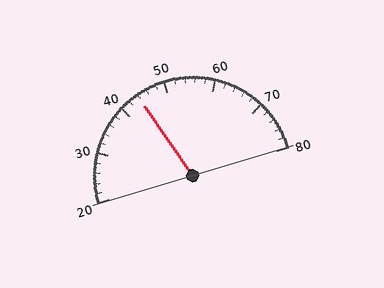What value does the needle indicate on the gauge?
The needle indicates approximately 44.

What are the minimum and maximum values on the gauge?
The gauge ranges from 20 to 80.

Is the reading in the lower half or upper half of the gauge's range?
The reading is in the lower half of the range (20 to 80).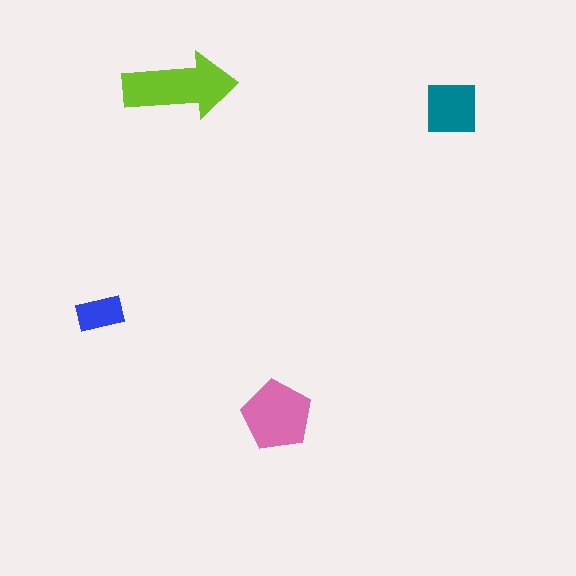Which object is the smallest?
The blue rectangle.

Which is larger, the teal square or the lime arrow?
The lime arrow.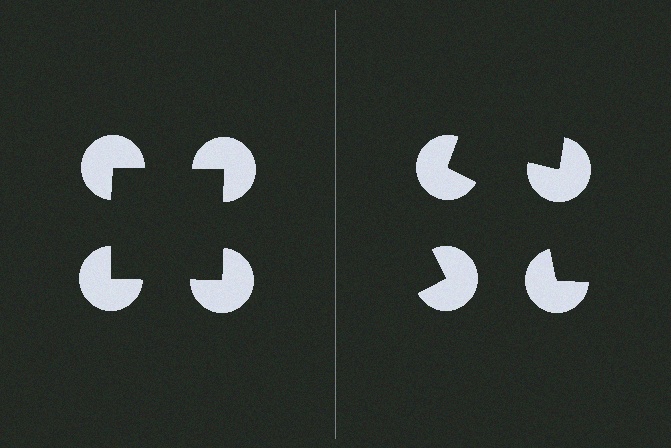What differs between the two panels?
The pac-man discs are positioned identically on both sides; only the wedge orientations differ. On the left they align to a square; on the right they are misaligned.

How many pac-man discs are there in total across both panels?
8 — 4 on each side.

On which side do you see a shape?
An illusory square appears on the left side. On the right side the wedge cuts are rotated, so no coherent shape forms.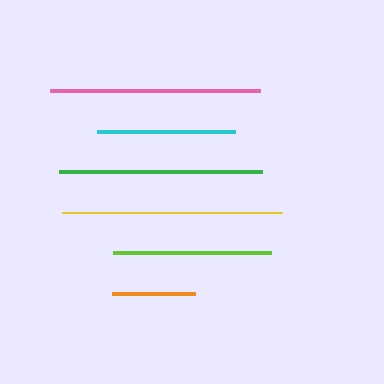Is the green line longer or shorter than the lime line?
The green line is longer than the lime line.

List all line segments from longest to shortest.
From longest to shortest: yellow, pink, green, lime, cyan, orange.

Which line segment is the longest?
The yellow line is the longest at approximately 220 pixels.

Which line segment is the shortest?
The orange line is the shortest at approximately 83 pixels.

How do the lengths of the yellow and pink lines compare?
The yellow and pink lines are approximately the same length.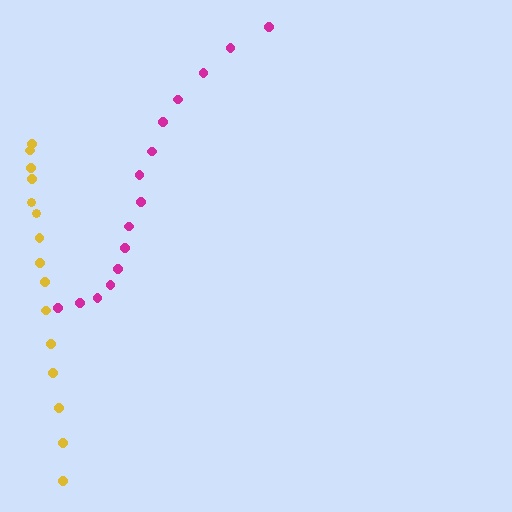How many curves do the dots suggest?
There are 2 distinct paths.